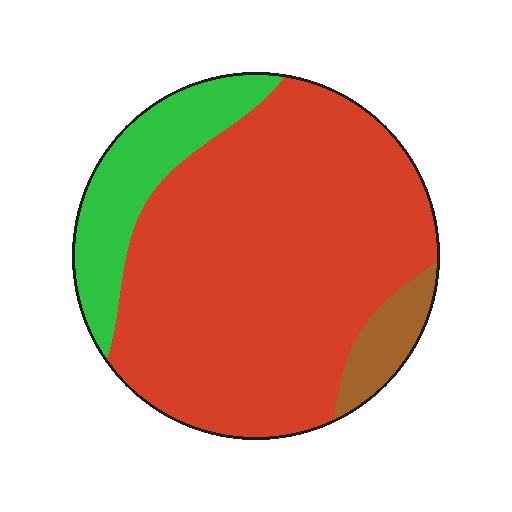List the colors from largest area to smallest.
From largest to smallest: red, green, brown.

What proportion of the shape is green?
Green covers 17% of the shape.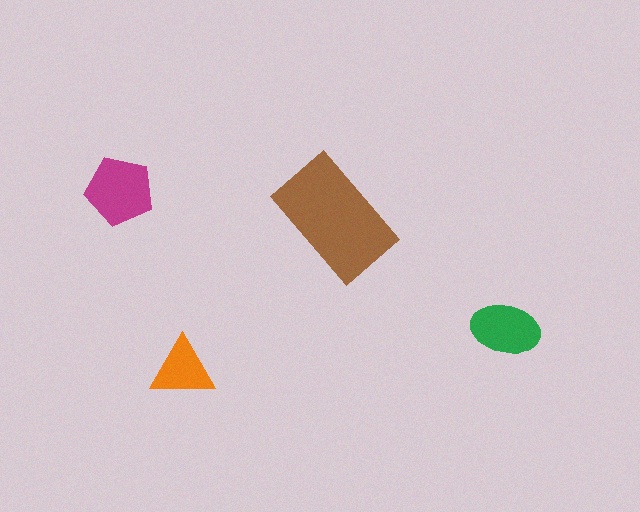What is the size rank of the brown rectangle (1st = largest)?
1st.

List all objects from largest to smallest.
The brown rectangle, the magenta pentagon, the green ellipse, the orange triangle.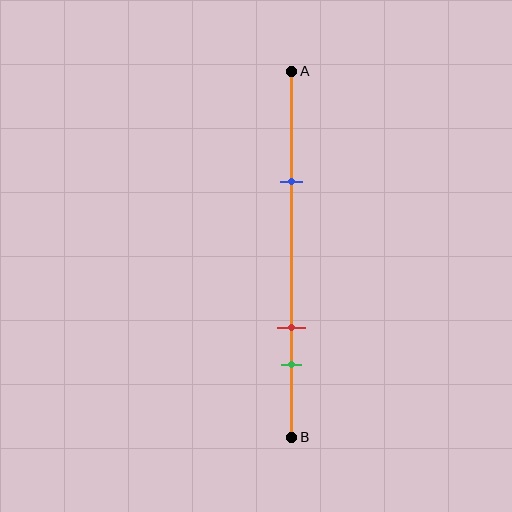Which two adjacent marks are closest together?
The red and green marks are the closest adjacent pair.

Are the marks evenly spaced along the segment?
No, the marks are not evenly spaced.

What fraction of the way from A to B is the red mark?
The red mark is approximately 70% (0.7) of the way from A to B.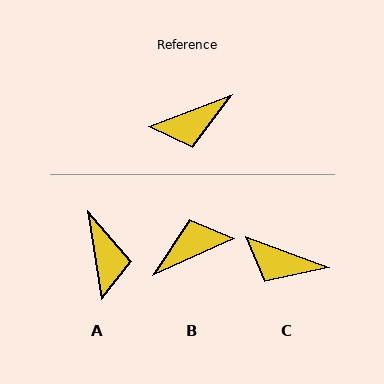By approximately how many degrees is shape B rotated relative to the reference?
Approximately 177 degrees clockwise.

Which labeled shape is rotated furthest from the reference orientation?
B, about 177 degrees away.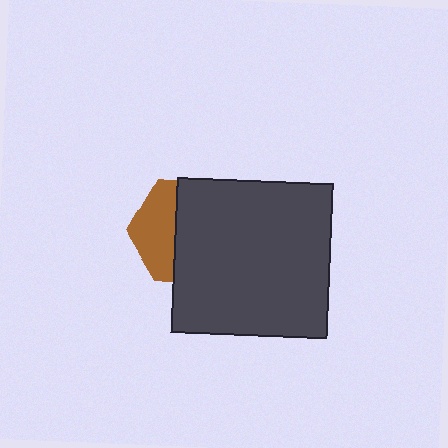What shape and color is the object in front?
The object in front is a dark gray square.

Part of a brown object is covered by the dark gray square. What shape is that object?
It is a hexagon.